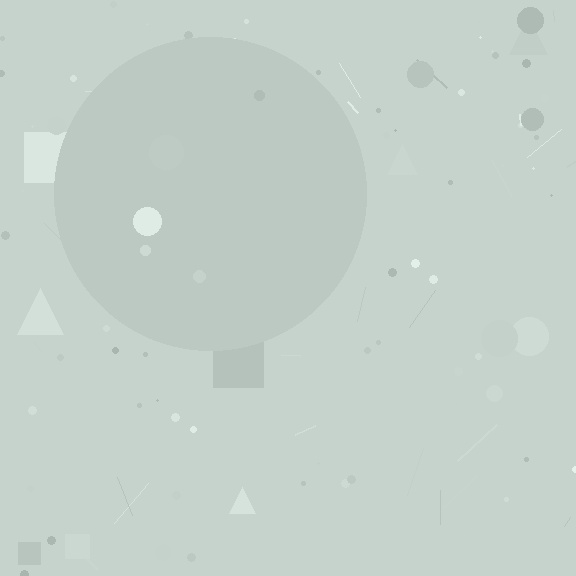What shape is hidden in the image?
A circle is hidden in the image.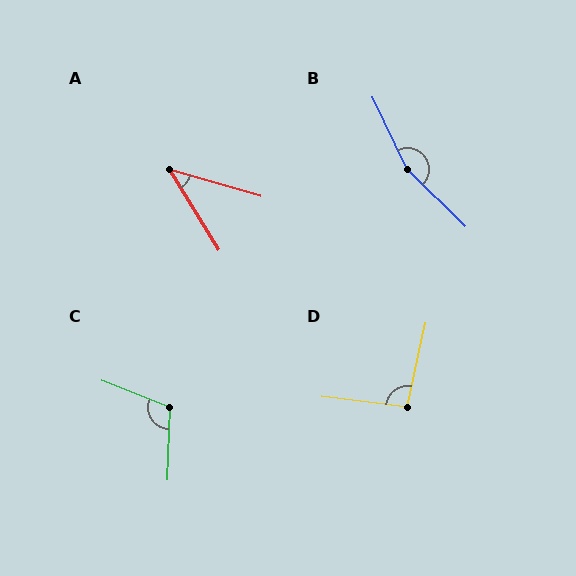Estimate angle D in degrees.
Approximately 95 degrees.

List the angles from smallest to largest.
A (42°), D (95°), C (109°), B (160°).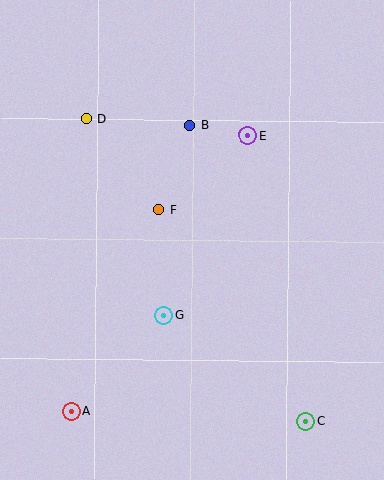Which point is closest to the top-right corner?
Point E is closest to the top-right corner.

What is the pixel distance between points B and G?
The distance between B and G is 192 pixels.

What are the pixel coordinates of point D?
Point D is at (87, 119).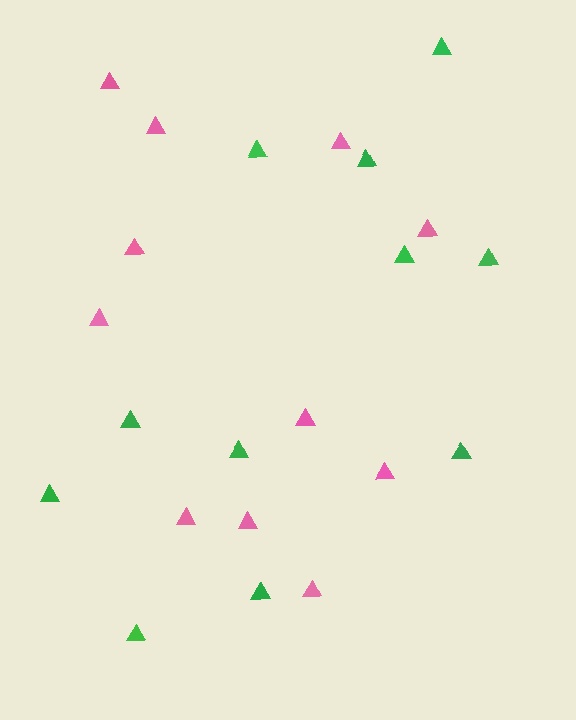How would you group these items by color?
There are 2 groups: one group of pink triangles (11) and one group of green triangles (11).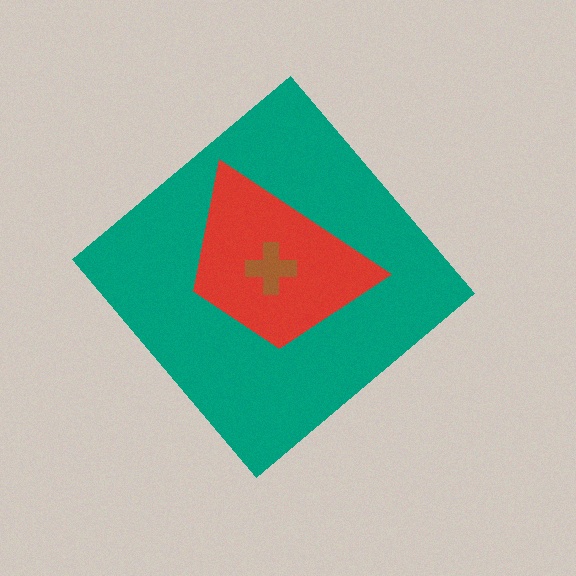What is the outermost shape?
The teal diamond.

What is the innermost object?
The brown cross.